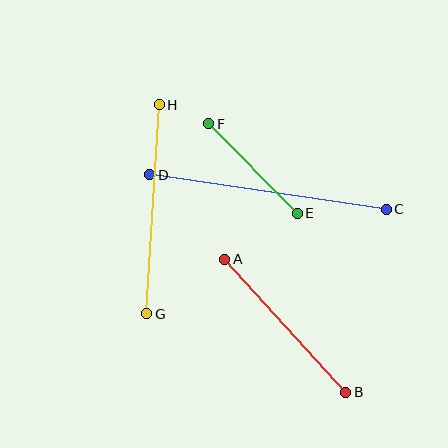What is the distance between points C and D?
The distance is approximately 239 pixels.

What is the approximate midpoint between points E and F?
The midpoint is at approximately (253, 168) pixels.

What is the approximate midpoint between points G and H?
The midpoint is at approximately (153, 209) pixels.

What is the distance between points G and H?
The distance is approximately 210 pixels.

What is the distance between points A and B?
The distance is approximately 180 pixels.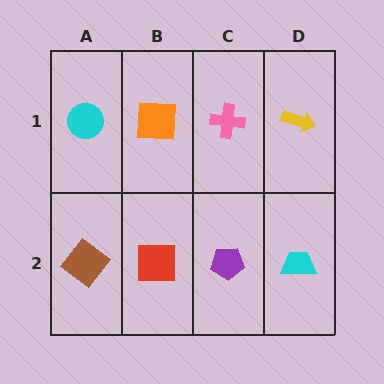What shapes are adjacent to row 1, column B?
A red square (row 2, column B), a cyan circle (row 1, column A), a pink cross (row 1, column C).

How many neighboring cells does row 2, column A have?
2.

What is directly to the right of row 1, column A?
An orange square.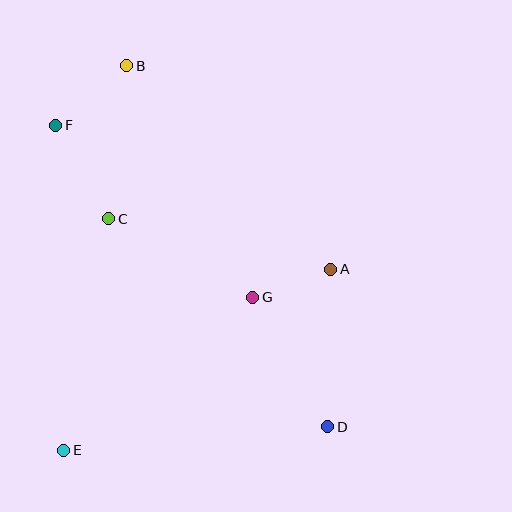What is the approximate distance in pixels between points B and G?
The distance between B and G is approximately 263 pixels.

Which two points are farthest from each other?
Points B and D are farthest from each other.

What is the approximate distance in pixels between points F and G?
The distance between F and G is approximately 262 pixels.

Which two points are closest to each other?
Points A and G are closest to each other.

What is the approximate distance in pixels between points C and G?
The distance between C and G is approximately 164 pixels.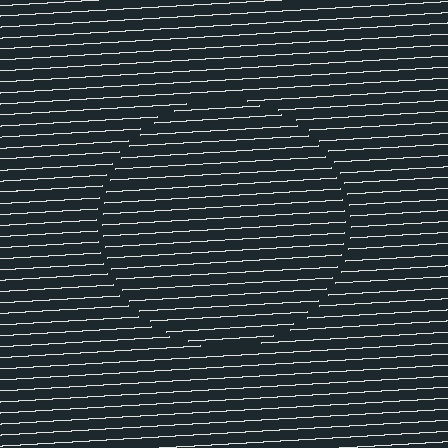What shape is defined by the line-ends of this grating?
An illusory circle. The interior of the shape contains the same grating, shifted by half a period — the contour is defined by the phase discontinuity where line-ends from the inner and outer gratings abut.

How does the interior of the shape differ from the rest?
The interior of the shape contains the same grating, shifted by half a period — the contour is defined by the phase discontinuity where line-ends from the inner and outer gratings abut.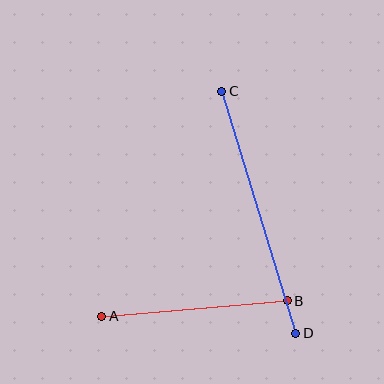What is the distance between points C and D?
The distance is approximately 253 pixels.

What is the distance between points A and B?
The distance is approximately 186 pixels.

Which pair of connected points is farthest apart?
Points C and D are farthest apart.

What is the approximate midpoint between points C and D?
The midpoint is at approximately (259, 212) pixels.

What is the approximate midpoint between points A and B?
The midpoint is at approximately (194, 308) pixels.